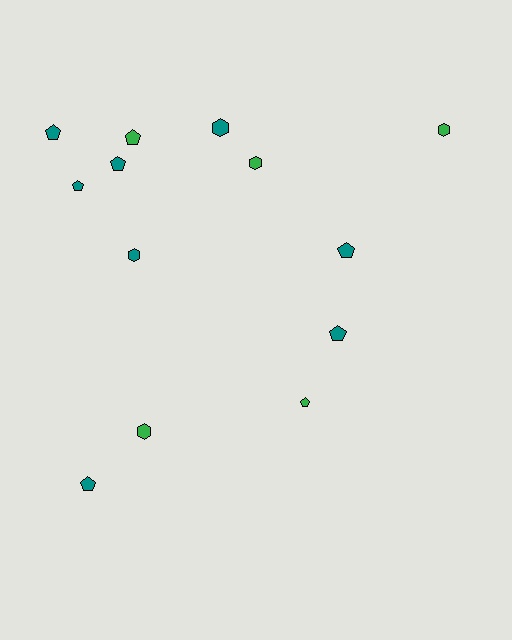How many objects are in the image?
There are 13 objects.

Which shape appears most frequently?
Pentagon, with 8 objects.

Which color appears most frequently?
Teal, with 8 objects.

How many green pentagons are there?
There are 2 green pentagons.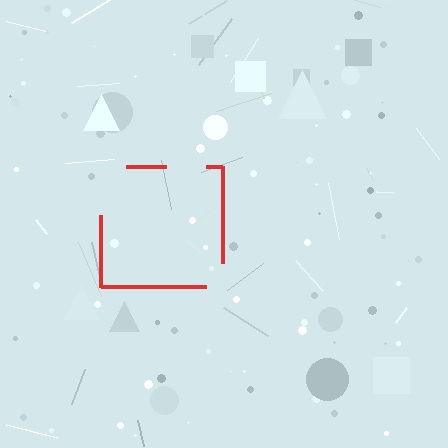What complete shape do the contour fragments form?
The contour fragments form a square.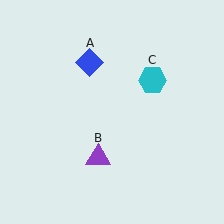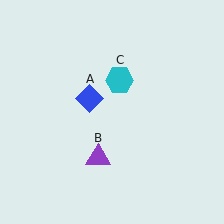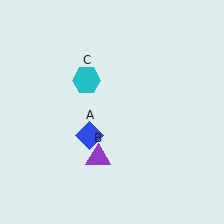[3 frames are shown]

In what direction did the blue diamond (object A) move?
The blue diamond (object A) moved down.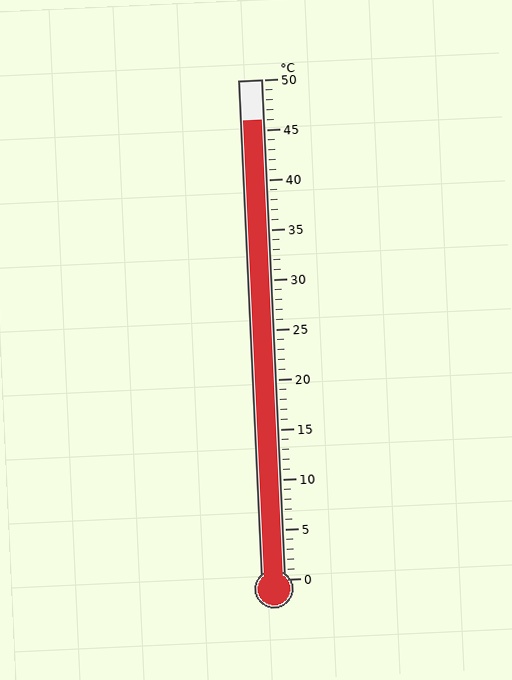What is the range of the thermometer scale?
The thermometer scale ranges from 0°C to 50°C.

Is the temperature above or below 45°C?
The temperature is above 45°C.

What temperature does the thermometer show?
The thermometer shows approximately 46°C.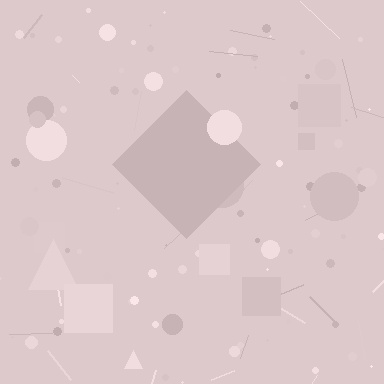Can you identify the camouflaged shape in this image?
The camouflaged shape is a diamond.